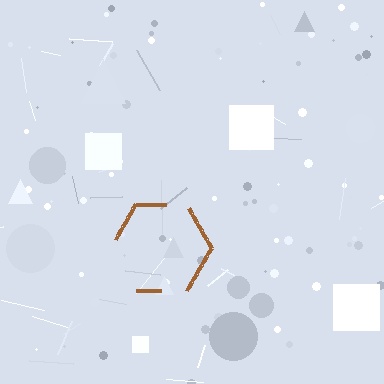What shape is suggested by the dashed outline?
The dashed outline suggests a hexagon.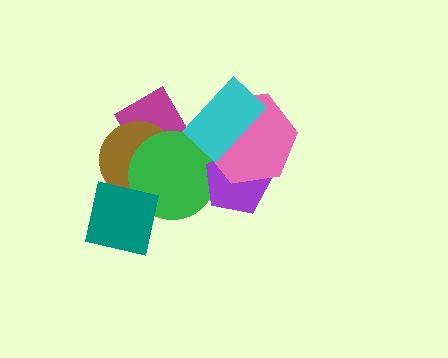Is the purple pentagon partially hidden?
Yes, it is partially covered by another shape.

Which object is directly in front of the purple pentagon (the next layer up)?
The pink hexagon is directly in front of the purple pentagon.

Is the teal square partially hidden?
No, no other shape covers it.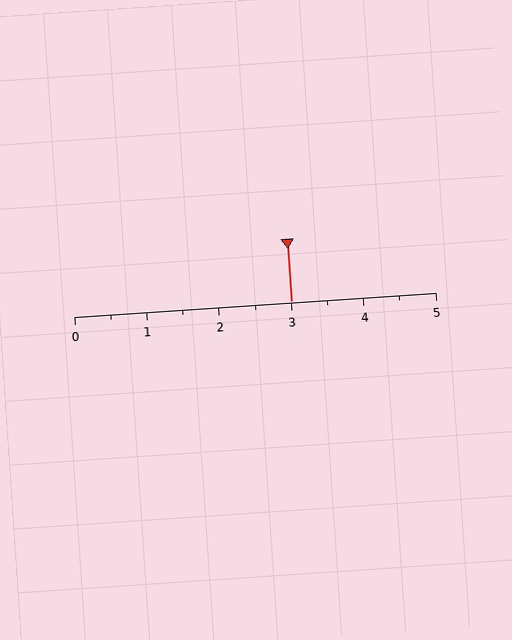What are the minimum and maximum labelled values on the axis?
The axis runs from 0 to 5.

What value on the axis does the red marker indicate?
The marker indicates approximately 3.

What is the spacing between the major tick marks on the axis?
The major ticks are spaced 1 apart.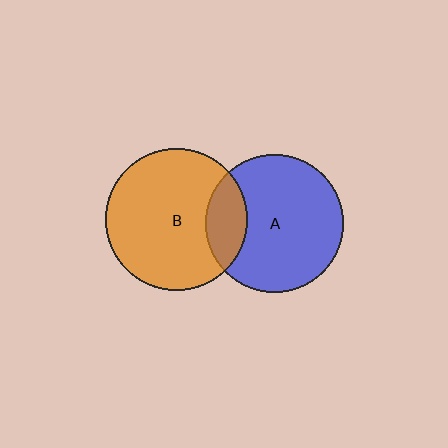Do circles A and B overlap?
Yes.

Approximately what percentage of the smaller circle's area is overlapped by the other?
Approximately 20%.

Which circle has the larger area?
Circle B (orange).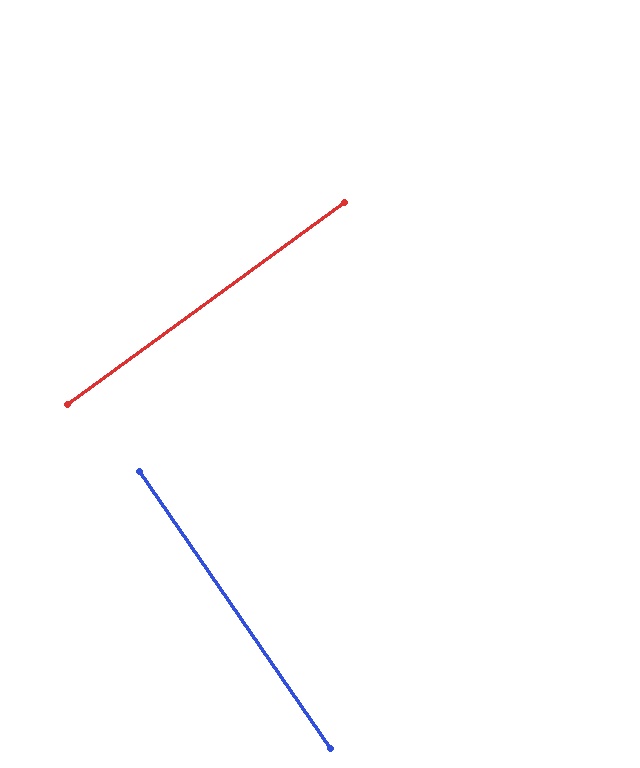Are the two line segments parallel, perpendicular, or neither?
Perpendicular — they meet at approximately 88°.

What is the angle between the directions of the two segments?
Approximately 88 degrees.